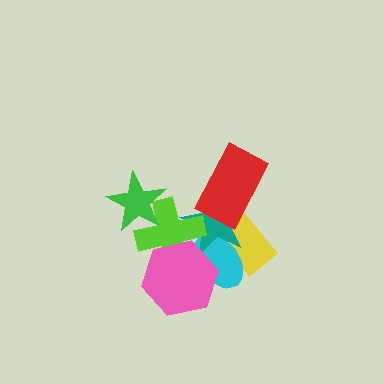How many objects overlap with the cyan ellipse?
4 objects overlap with the cyan ellipse.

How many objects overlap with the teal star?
5 objects overlap with the teal star.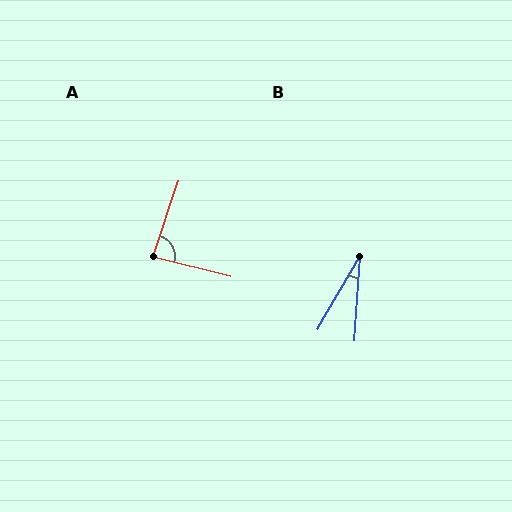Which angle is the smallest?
B, at approximately 27 degrees.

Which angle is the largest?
A, at approximately 86 degrees.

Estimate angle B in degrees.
Approximately 27 degrees.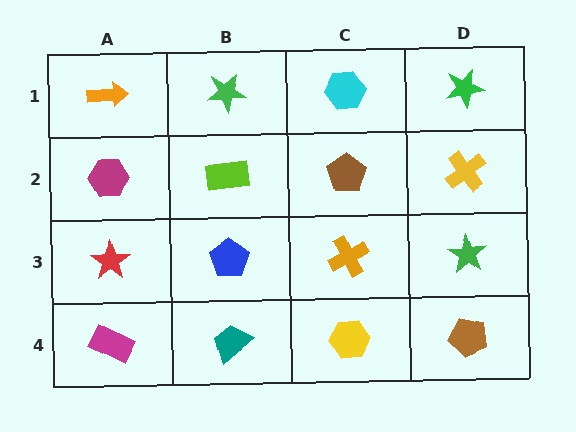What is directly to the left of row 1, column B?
An orange arrow.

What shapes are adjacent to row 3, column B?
A lime rectangle (row 2, column B), a teal trapezoid (row 4, column B), a red star (row 3, column A), an orange cross (row 3, column C).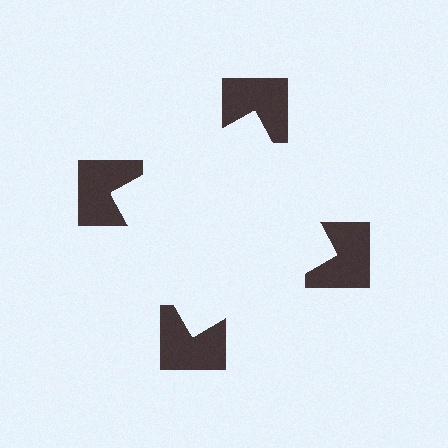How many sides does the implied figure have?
4 sides.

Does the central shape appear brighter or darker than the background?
It typically appears slightly brighter than the background, even though no actual brightness change is drawn.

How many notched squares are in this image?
There are 4 — one at each vertex of the illusory square.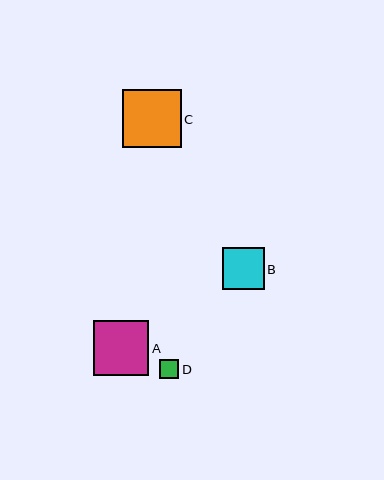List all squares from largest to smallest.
From largest to smallest: C, A, B, D.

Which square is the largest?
Square C is the largest with a size of approximately 58 pixels.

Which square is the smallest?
Square D is the smallest with a size of approximately 19 pixels.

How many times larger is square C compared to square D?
Square C is approximately 3.1 times the size of square D.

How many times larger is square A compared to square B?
Square A is approximately 1.3 times the size of square B.